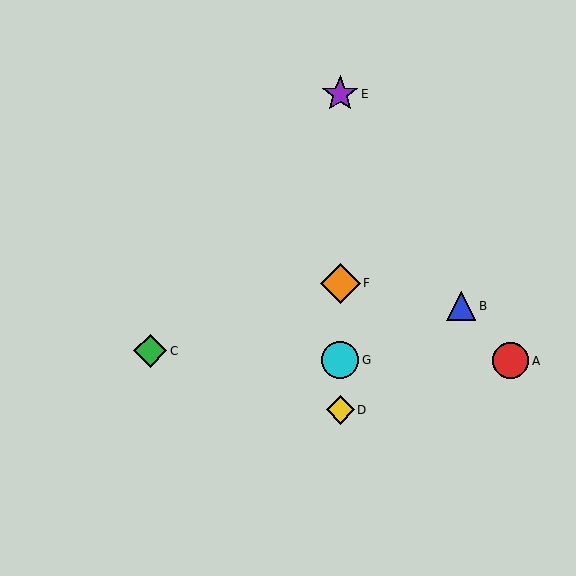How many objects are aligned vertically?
4 objects (D, E, F, G) are aligned vertically.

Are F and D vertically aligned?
Yes, both are at x≈340.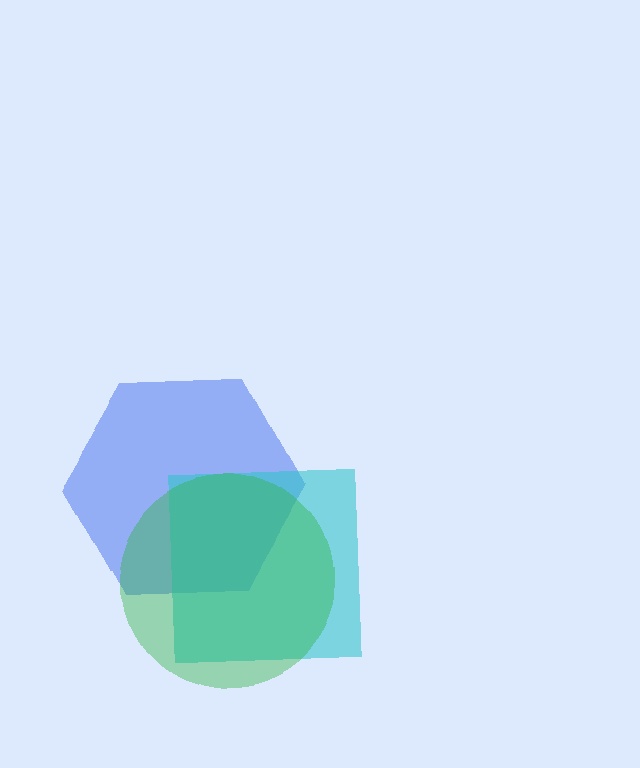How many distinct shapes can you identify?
There are 3 distinct shapes: a blue hexagon, a cyan square, a green circle.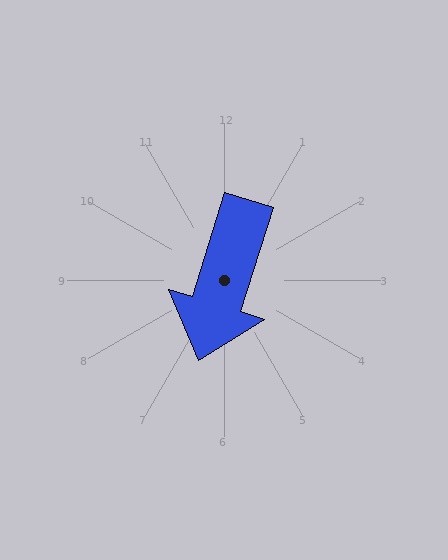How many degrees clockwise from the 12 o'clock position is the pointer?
Approximately 197 degrees.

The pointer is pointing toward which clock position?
Roughly 7 o'clock.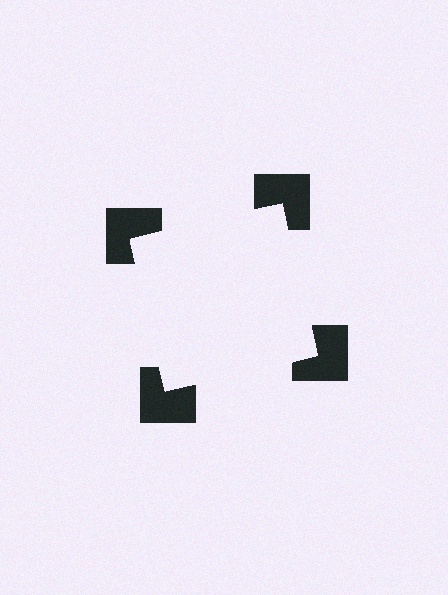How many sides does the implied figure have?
4 sides.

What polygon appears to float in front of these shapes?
An illusory square — its edges are inferred from the aligned wedge cuts in the notched squares, not physically drawn.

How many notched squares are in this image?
There are 4 — one at each vertex of the illusory square.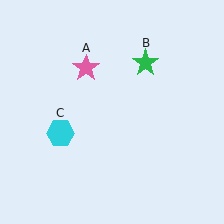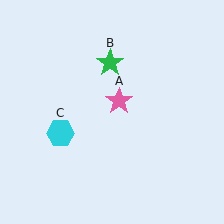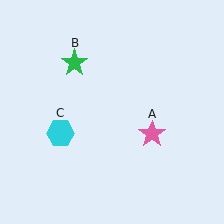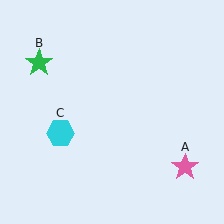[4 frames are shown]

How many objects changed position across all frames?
2 objects changed position: pink star (object A), green star (object B).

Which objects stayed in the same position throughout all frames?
Cyan hexagon (object C) remained stationary.